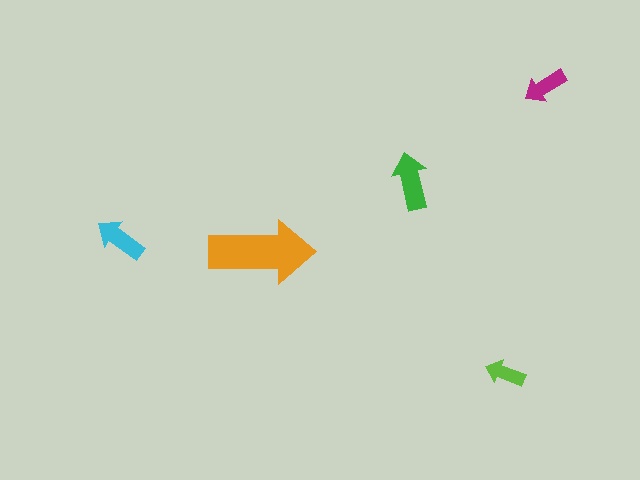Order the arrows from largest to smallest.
the orange one, the green one, the cyan one, the magenta one, the lime one.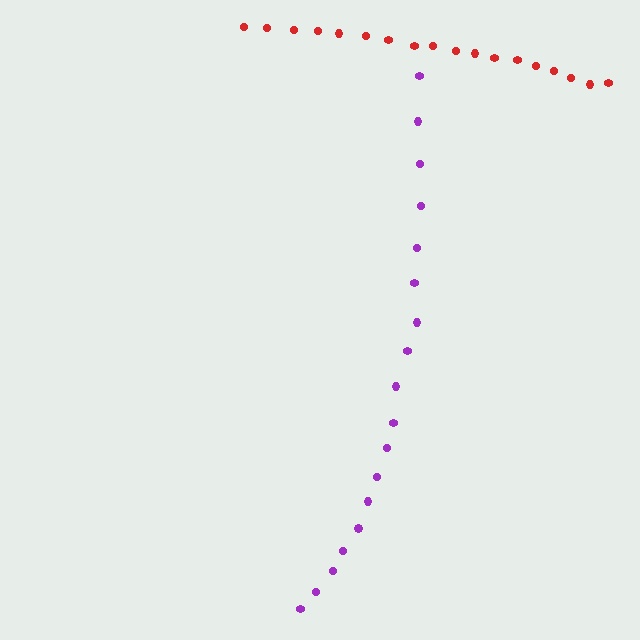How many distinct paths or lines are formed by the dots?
There are 2 distinct paths.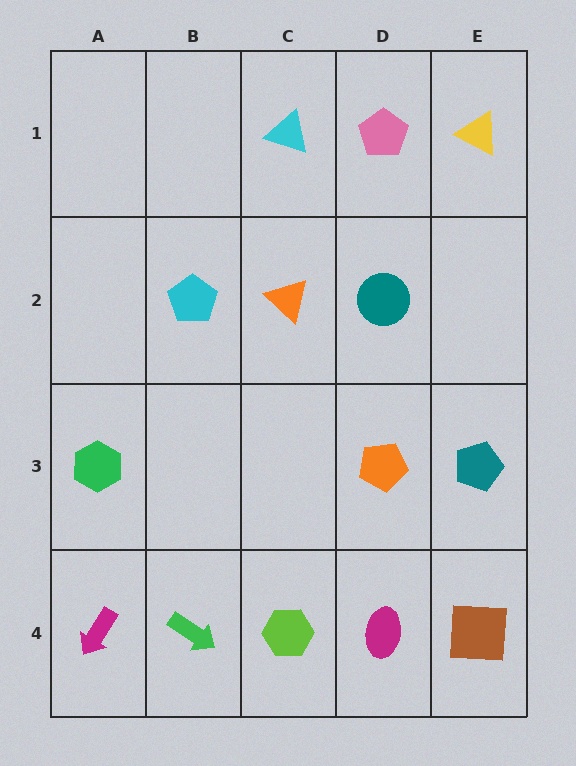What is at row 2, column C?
An orange triangle.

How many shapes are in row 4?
5 shapes.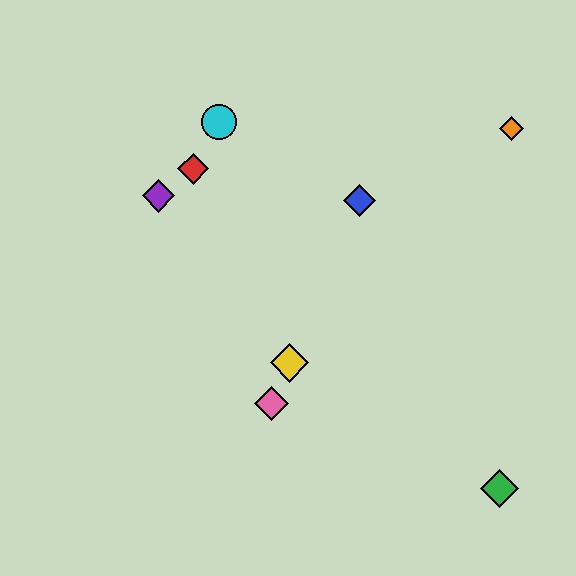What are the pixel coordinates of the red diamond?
The red diamond is at (193, 169).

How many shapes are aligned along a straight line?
3 shapes (the blue diamond, the yellow diamond, the pink diamond) are aligned along a straight line.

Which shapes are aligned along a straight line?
The blue diamond, the yellow diamond, the pink diamond are aligned along a straight line.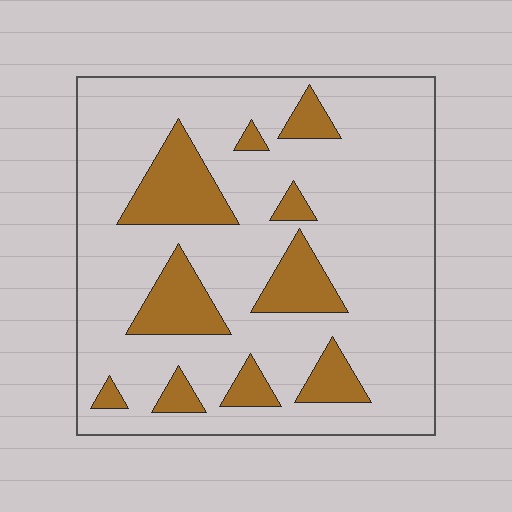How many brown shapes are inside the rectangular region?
10.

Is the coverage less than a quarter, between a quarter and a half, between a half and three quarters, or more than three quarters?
Less than a quarter.